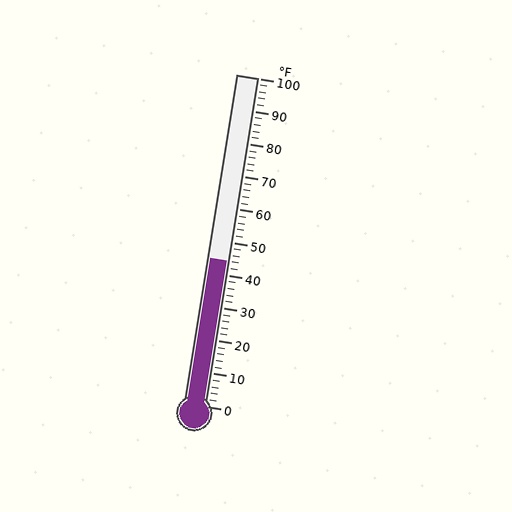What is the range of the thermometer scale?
The thermometer scale ranges from 0°F to 100°F.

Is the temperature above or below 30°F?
The temperature is above 30°F.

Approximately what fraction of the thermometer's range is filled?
The thermometer is filled to approximately 45% of its range.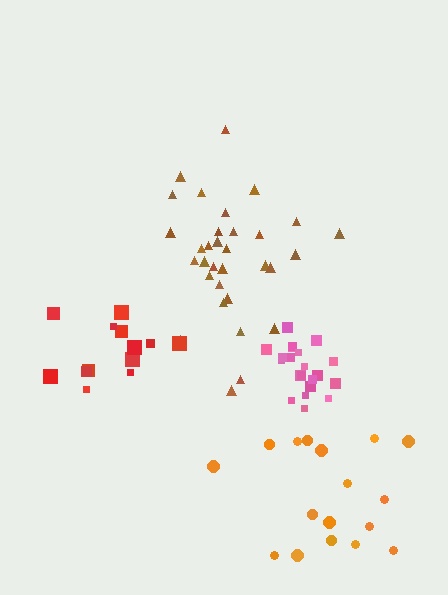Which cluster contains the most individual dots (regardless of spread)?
Brown (32).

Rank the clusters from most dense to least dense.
pink, brown, red, orange.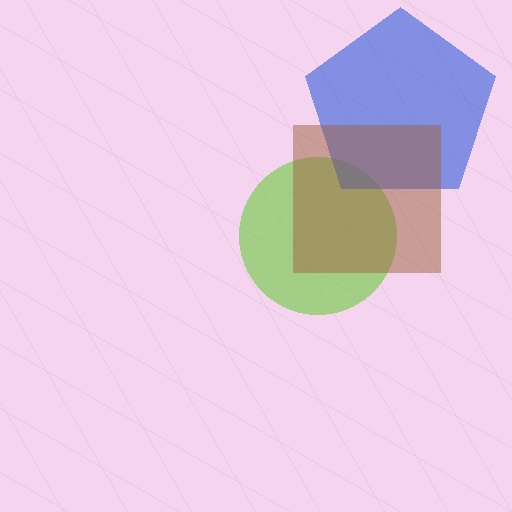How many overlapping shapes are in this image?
There are 3 overlapping shapes in the image.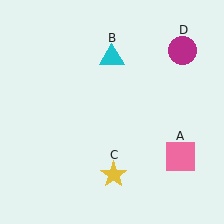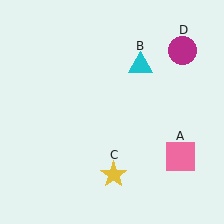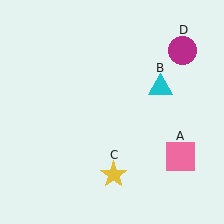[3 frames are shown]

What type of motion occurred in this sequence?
The cyan triangle (object B) rotated clockwise around the center of the scene.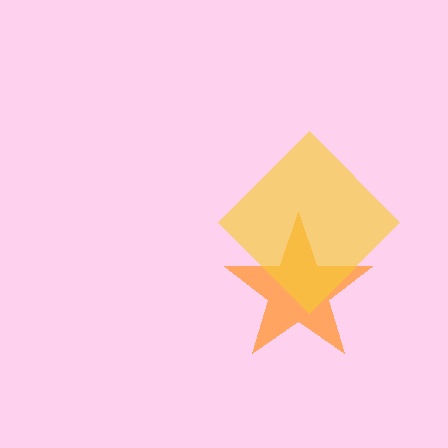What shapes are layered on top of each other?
The layered shapes are: an orange star, a yellow diamond.